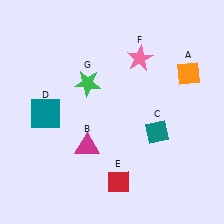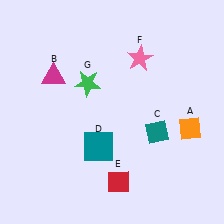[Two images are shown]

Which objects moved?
The objects that moved are: the orange diamond (A), the magenta triangle (B), the teal square (D).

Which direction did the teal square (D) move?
The teal square (D) moved right.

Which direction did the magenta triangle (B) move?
The magenta triangle (B) moved up.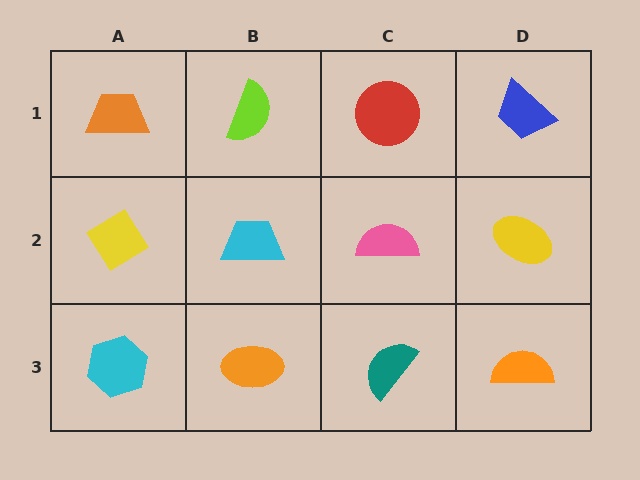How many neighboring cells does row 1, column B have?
3.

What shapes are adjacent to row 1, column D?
A yellow ellipse (row 2, column D), a red circle (row 1, column C).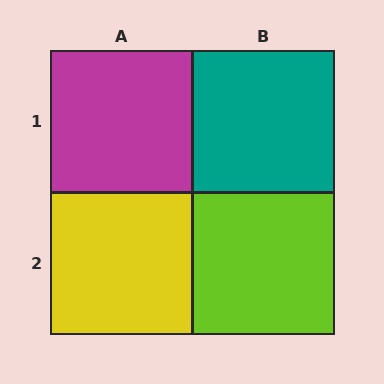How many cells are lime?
1 cell is lime.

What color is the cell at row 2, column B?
Lime.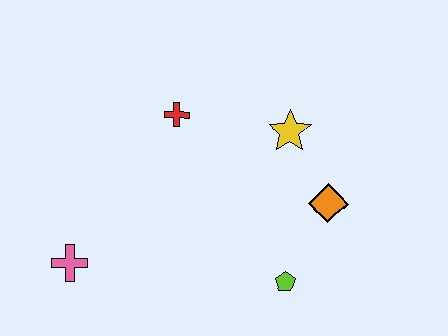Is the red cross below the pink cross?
No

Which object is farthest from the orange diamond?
The pink cross is farthest from the orange diamond.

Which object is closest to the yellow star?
The orange diamond is closest to the yellow star.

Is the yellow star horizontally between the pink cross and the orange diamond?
Yes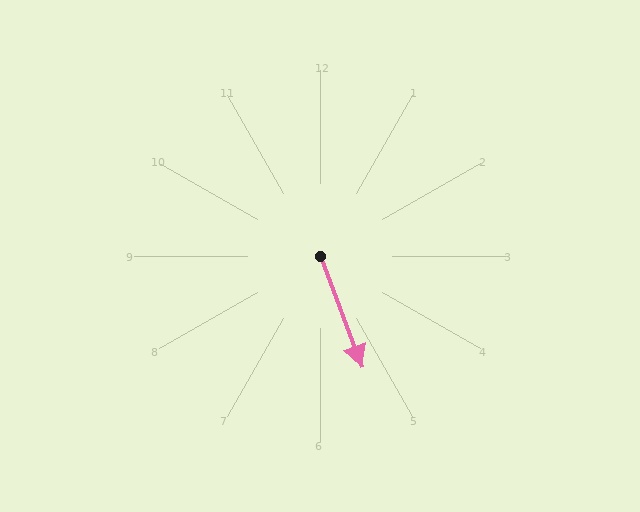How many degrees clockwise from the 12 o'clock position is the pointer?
Approximately 159 degrees.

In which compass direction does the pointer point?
South.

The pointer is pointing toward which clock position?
Roughly 5 o'clock.